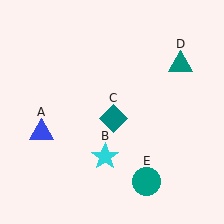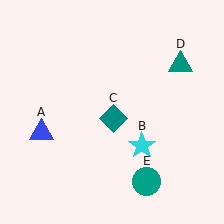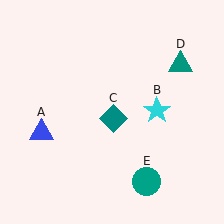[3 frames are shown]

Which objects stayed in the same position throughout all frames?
Blue triangle (object A) and teal diamond (object C) and teal triangle (object D) and teal circle (object E) remained stationary.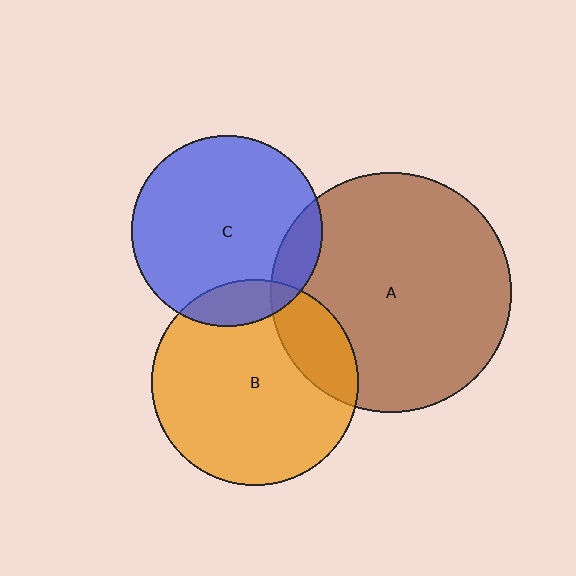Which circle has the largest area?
Circle A (brown).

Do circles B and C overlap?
Yes.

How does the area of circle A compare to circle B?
Approximately 1.4 times.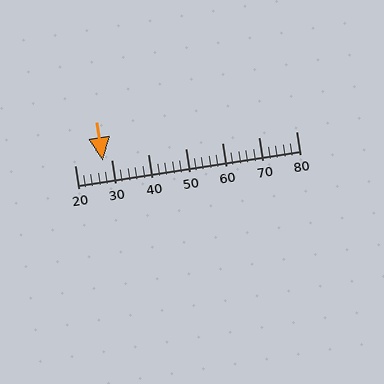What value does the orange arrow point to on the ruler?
The orange arrow points to approximately 28.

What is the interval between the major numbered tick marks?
The major tick marks are spaced 10 units apart.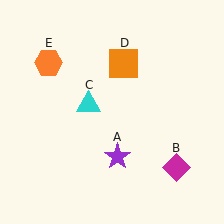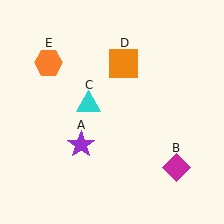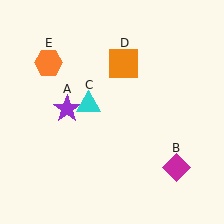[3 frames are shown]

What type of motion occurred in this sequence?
The purple star (object A) rotated clockwise around the center of the scene.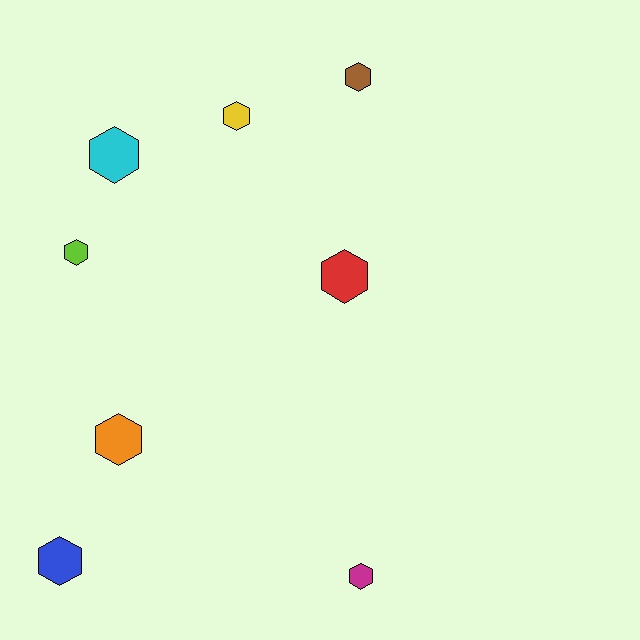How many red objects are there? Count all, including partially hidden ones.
There is 1 red object.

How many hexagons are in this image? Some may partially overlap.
There are 8 hexagons.